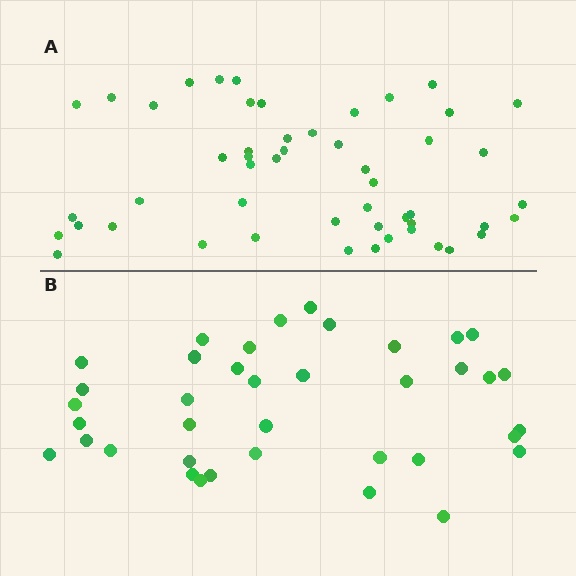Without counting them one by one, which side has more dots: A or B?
Region A (the top region) has more dots.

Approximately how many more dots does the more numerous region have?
Region A has approximately 15 more dots than region B.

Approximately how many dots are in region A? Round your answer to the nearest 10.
About 50 dots. (The exact count is 51, which rounds to 50.)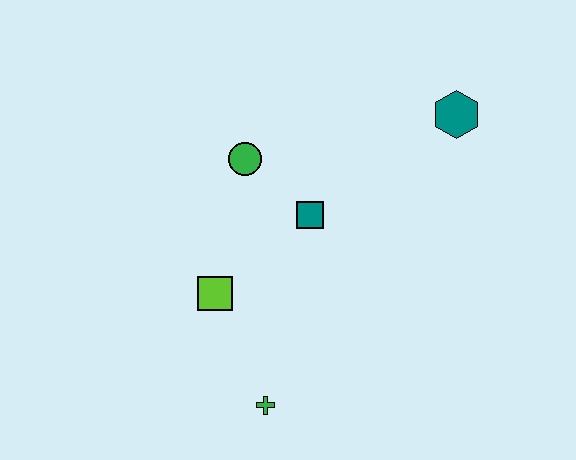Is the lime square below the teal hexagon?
Yes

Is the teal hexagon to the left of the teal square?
No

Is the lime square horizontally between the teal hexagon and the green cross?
No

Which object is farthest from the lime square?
The teal hexagon is farthest from the lime square.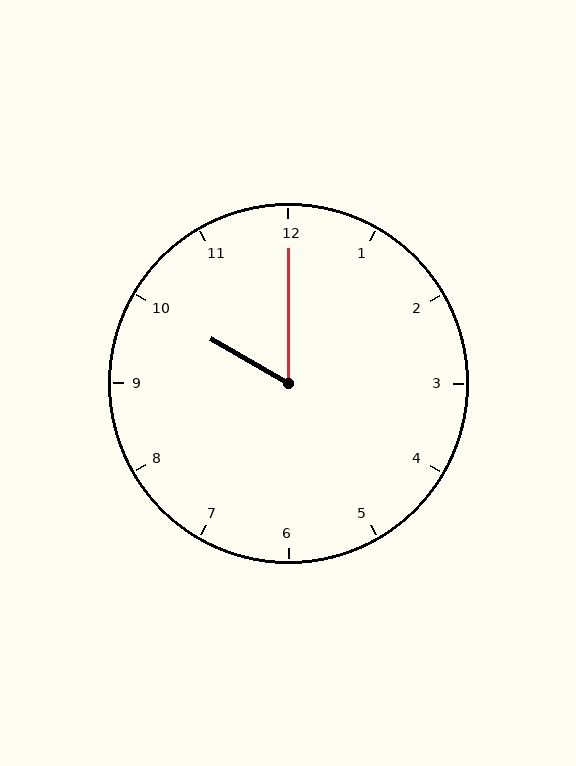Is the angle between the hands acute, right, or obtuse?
It is acute.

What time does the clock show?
10:00.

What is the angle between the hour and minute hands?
Approximately 60 degrees.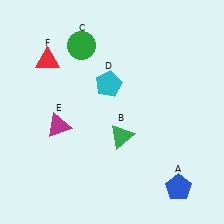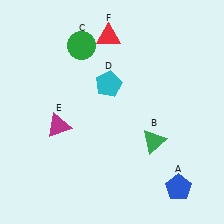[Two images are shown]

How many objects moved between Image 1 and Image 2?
2 objects moved between the two images.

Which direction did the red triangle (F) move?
The red triangle (F) moved right.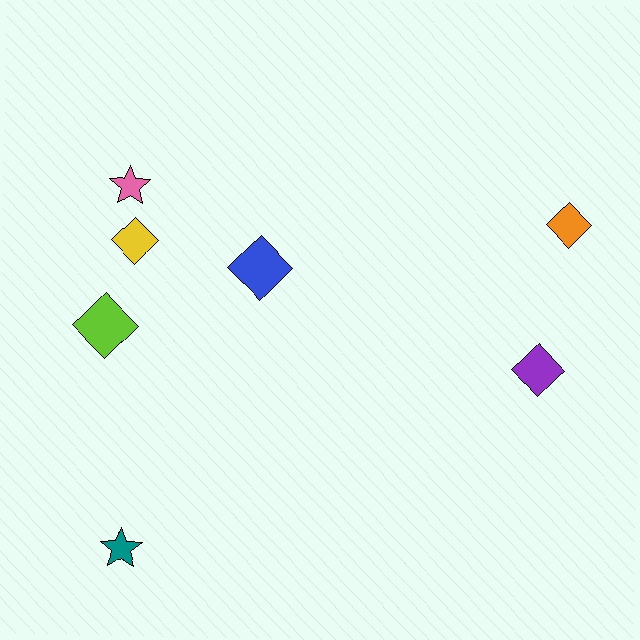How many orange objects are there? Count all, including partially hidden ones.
There is 1 orange object.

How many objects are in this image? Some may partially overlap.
There are 7 objects.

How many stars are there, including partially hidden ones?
There are 2 stars.